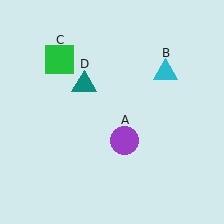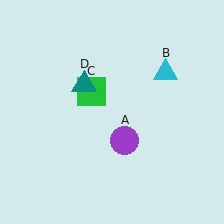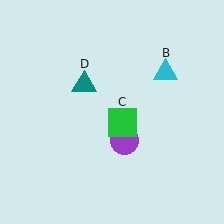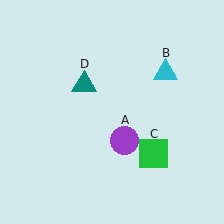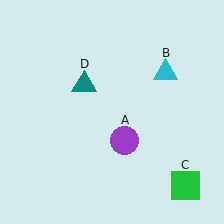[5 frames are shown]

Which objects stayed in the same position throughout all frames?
Purple circle (object A) and cyan triangle (object B) and teal triangle (object D) remained stationary.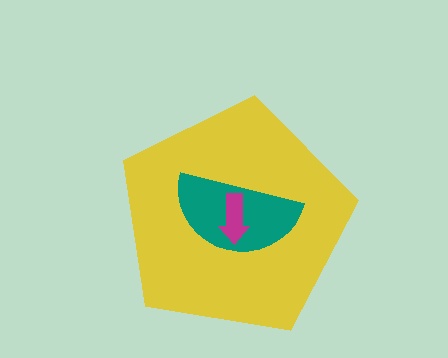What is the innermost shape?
The magenta arrow.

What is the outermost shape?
The yellow pentagon.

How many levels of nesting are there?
3.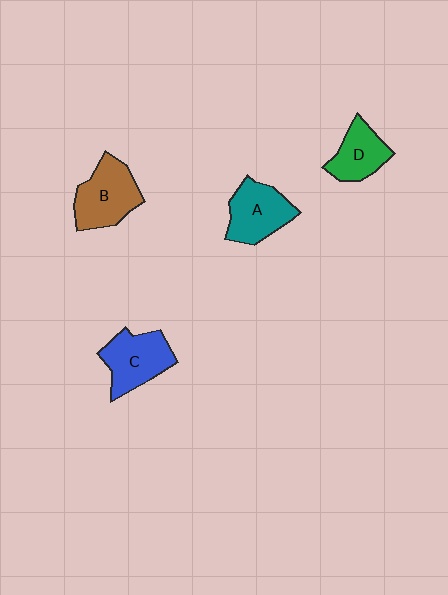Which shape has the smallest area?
Shape D (green).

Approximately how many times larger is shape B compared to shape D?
Approximately 1.4 times.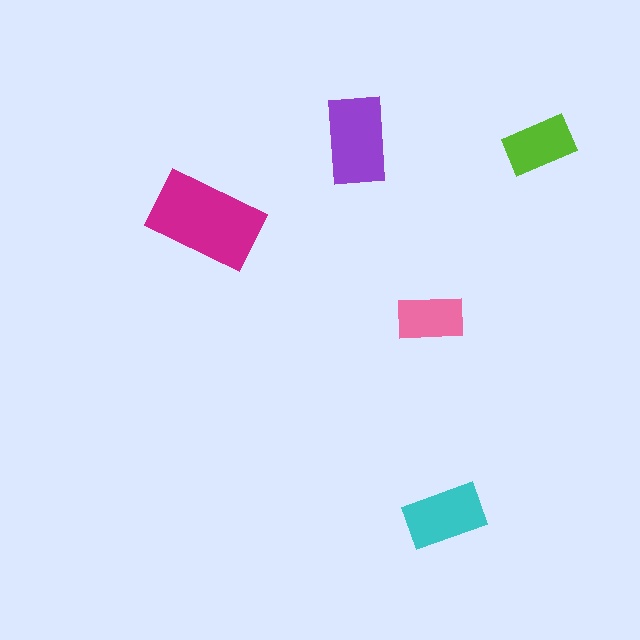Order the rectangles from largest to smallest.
the magenta one, the purple one, the cyan one, the lime one, the pink one.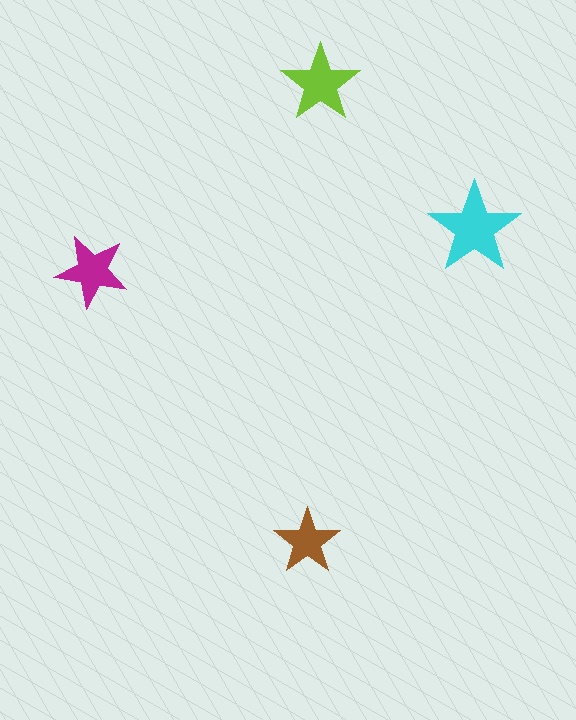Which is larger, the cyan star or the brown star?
The cyan one.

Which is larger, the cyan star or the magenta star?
The cyan one.